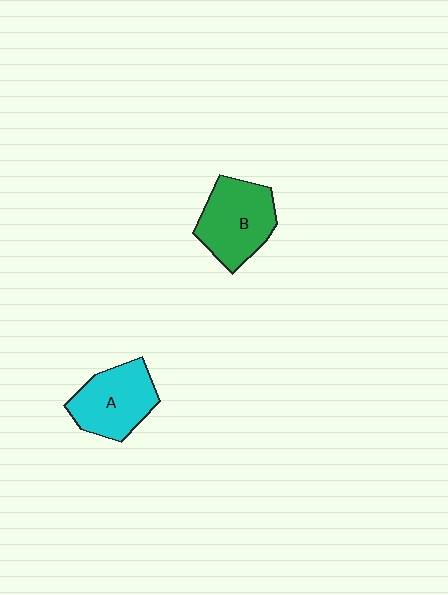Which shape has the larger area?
Shape B (green).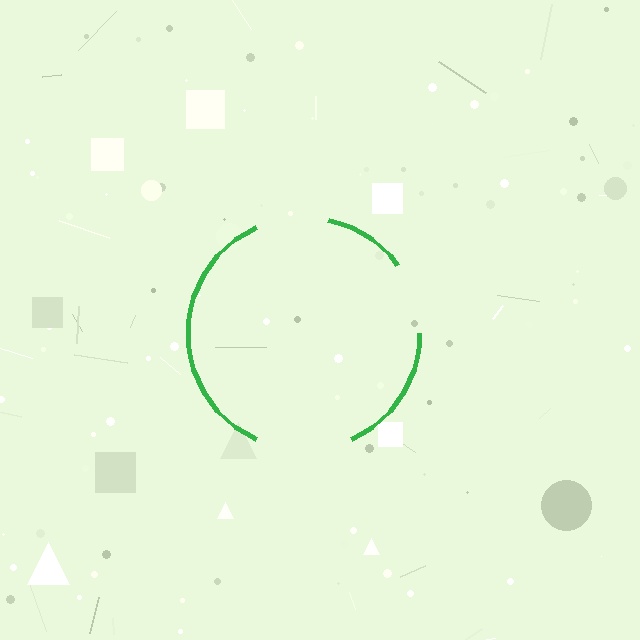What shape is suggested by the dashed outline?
The dashed outline suggests a circle.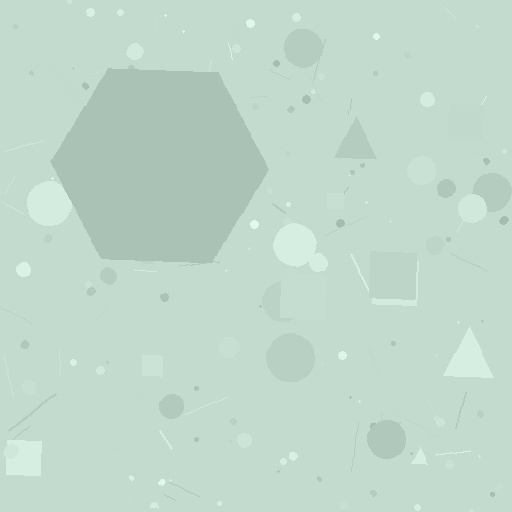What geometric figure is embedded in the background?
A hexagon is embedded in the background.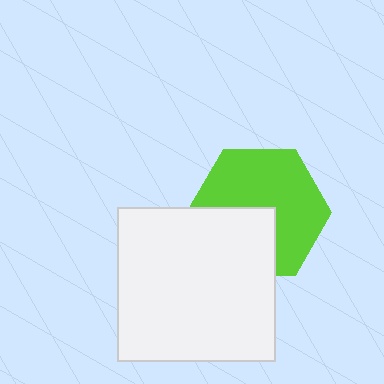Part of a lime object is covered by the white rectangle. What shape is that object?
It is a hexagon.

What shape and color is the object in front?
The object in front is a white rectangle.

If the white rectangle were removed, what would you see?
You would see the complete lime hexagon.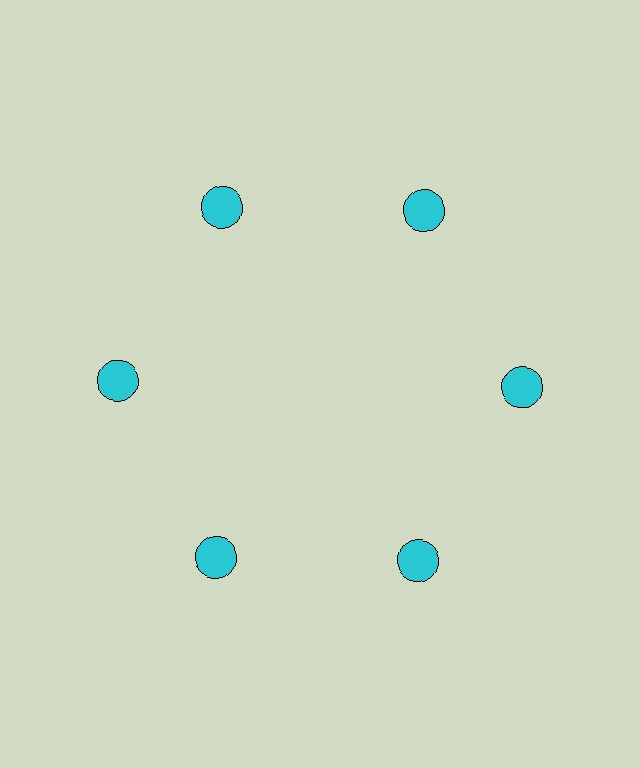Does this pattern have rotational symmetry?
Yes, this pattern has 6-fold rotational symmetry. It looks the same after rotating 60 degrees around the center.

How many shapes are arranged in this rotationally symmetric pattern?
There are 6 shapes, arranged in 6 groups of 1.